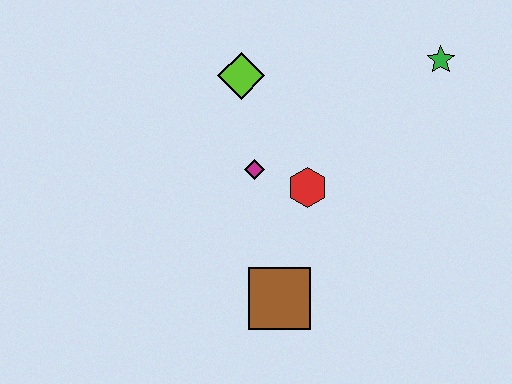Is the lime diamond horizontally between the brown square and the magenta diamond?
No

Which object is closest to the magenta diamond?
The red hexagon is closest to the magenta diamond.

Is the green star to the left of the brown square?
No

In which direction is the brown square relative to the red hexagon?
The brown square is below the red hexagon.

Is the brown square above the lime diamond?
No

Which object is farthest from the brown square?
The green star is farthest from the brown square.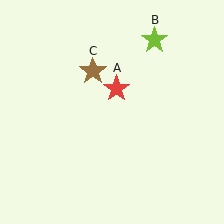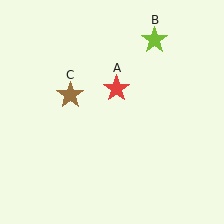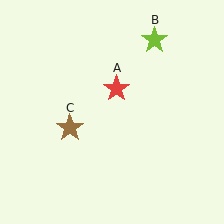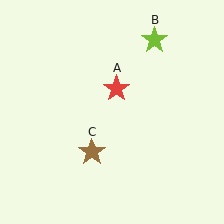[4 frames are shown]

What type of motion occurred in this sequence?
The brown star (object C) rotated counterclockwise around the center of the scene.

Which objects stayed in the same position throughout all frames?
Red star (object A) and lime star (object B) remained stationary.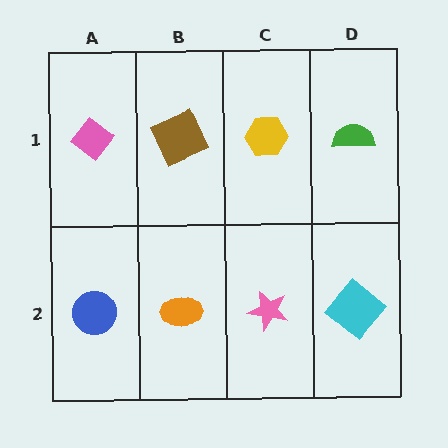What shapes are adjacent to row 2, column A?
A pink diamond (row 1, column A), an orange ellipse (row 2, column B).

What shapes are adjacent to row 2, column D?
A green semicircle (row 1, column D), a pink star (row 2, column C).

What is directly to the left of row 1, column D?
A yellow hexagon.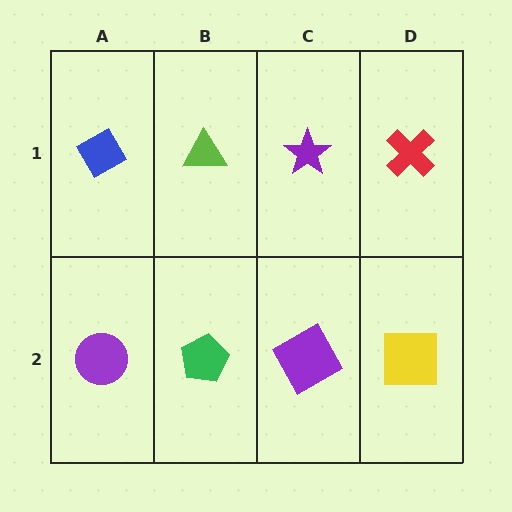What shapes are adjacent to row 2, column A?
A blue diamond (row 1, column A), a green pentagon (row 2, column B).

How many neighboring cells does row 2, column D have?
2.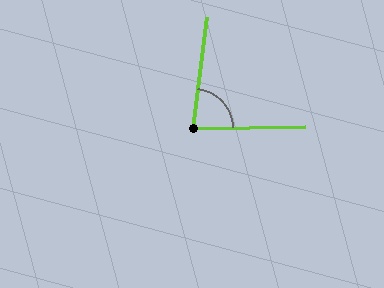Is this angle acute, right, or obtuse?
It is acute.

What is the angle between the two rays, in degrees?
Approximately 82 degrees.